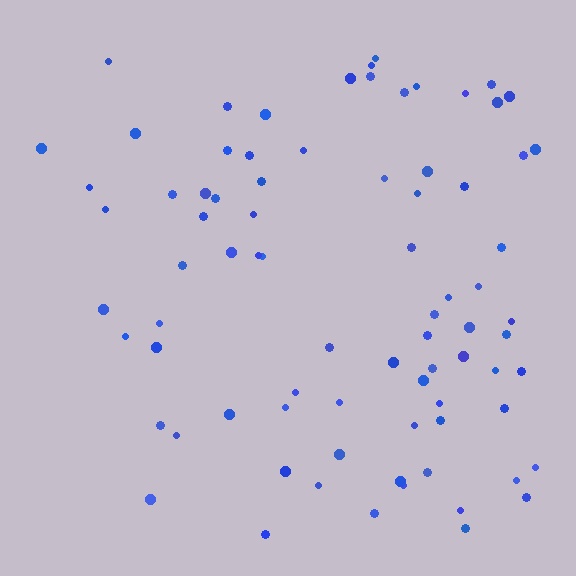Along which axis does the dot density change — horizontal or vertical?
Horizontal.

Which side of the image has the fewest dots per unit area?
The left.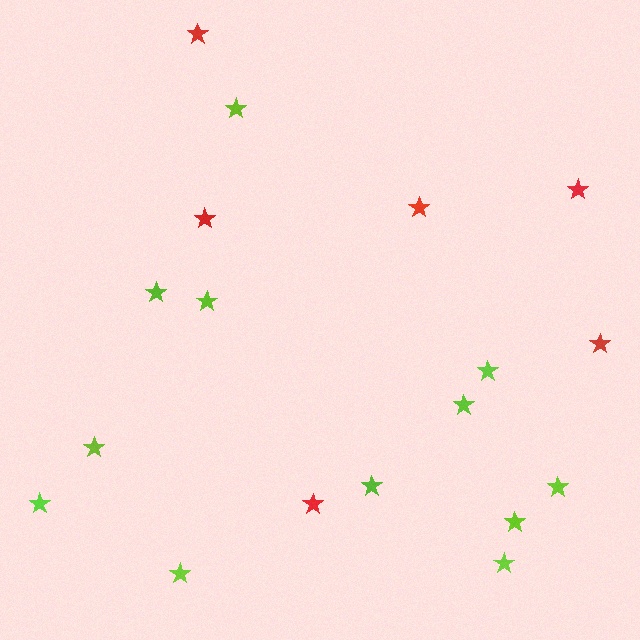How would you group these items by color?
There are 2 groups: one group of red stars (6) and one group of lime stars (12).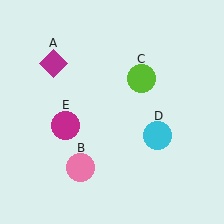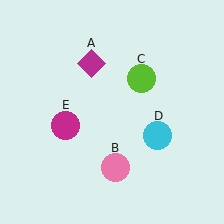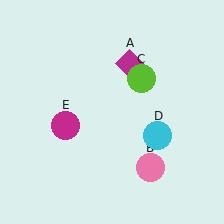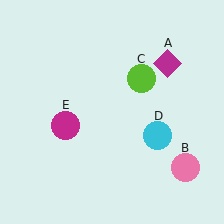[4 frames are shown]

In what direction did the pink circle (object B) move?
The pink circle (object B) moved right.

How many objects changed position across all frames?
2 objects changed position: magenta diamond (object A), pink circle (object B).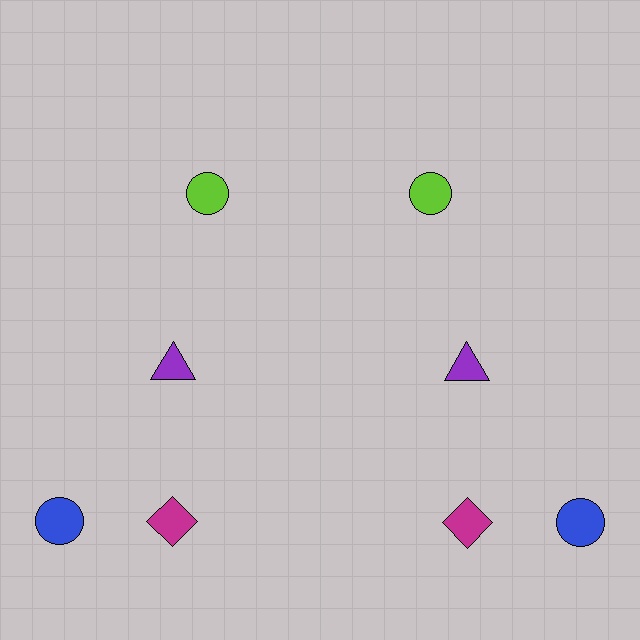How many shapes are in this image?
There are 8 shapes in this image.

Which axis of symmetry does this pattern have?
The pattern has a vertical axis of symmetry running through the center of the image.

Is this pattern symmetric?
Yes, this pattern has bilateral (reflection) symmetry.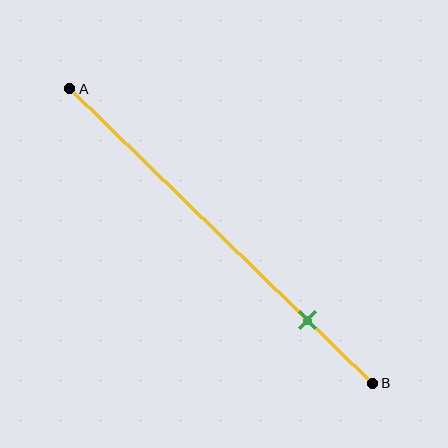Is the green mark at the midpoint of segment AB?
No, the mark is at about 80% from A, not at the 50% midpoint.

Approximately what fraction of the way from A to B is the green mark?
The green mark is approximately 80% of the way from A to B.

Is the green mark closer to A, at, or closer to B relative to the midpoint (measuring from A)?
The green mark is closer to point B than the midpoint of segment AB.